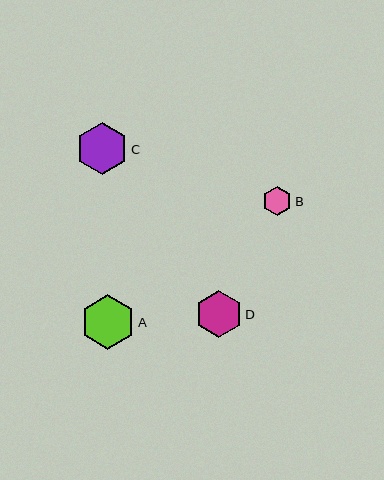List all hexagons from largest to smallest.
From largest to smallest: A, C, D, B.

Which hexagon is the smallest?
Hexagon B is the smallest with a size of approximately 29 pixels.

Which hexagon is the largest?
Hexagon A is the largest with a size of approximately 54 pixels.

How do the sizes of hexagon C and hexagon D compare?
Hexagon C and hexagon D are approximately the same size.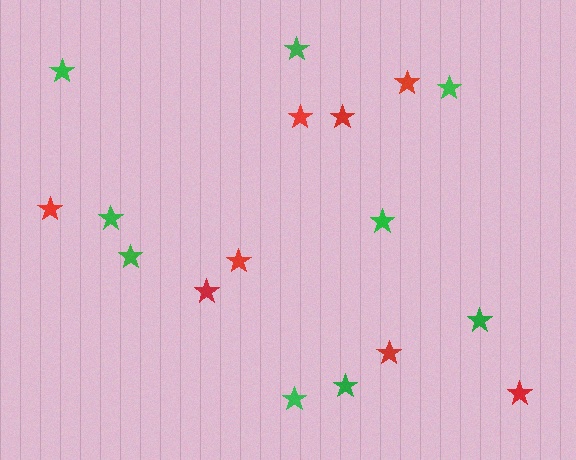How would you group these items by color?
There are 2 groups: one group of green stars (9) and one group of red stars (8).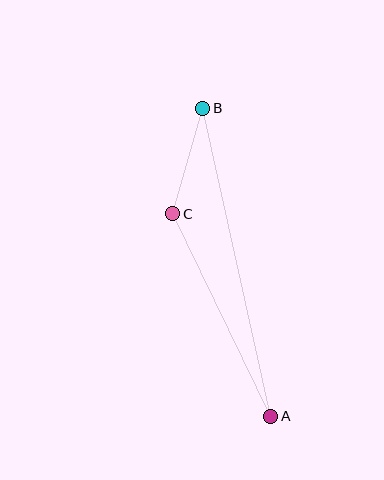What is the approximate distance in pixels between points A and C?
The distance between A and C is approximately 225 pixels.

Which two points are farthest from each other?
Points A and B are farthest from each other.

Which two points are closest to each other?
Points B and C are closest to each other.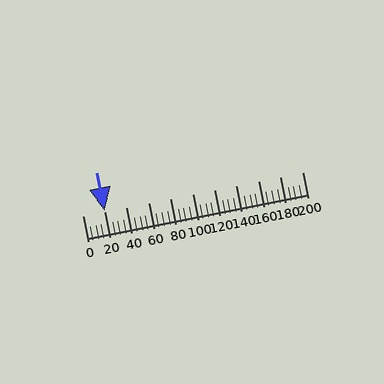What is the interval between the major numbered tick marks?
The major tick marks are spaced 20 units apart.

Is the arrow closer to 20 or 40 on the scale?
The arrow is closer to 20.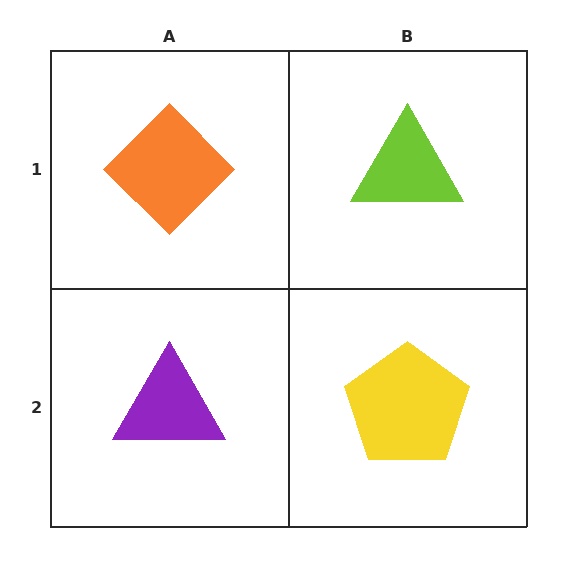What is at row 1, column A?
An orange diamond.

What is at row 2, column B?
A yellow pentagon.